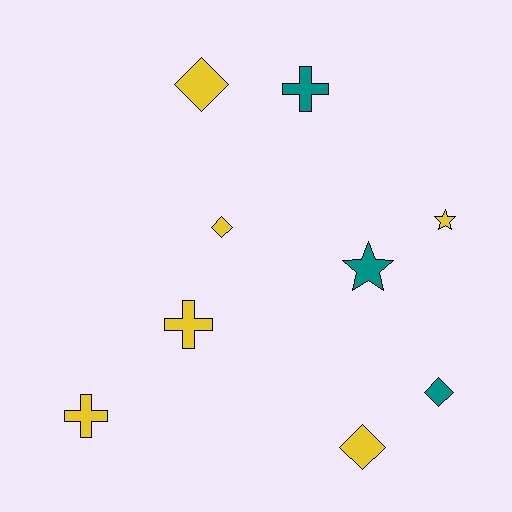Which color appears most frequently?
Yellow, with 6 objects.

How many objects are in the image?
There are 9 objects.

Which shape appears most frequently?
Diamond, with 4 objects.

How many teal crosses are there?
There is 1 teal cross.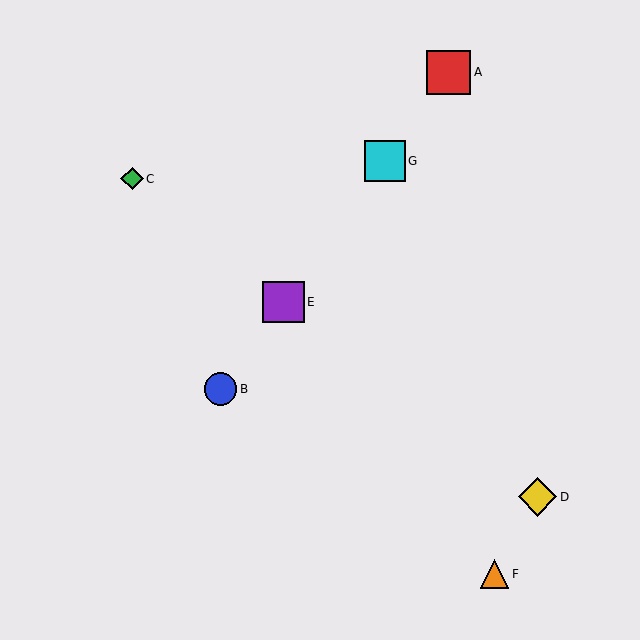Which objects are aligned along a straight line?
Objects A, B, E, G are aligned along a straight line.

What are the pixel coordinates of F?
Object F is at (495, 574).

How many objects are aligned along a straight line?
4 objects (A, B, E, G) are aligned along a straight line.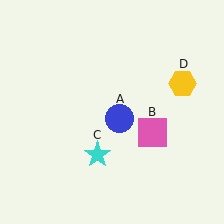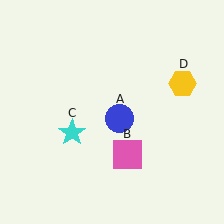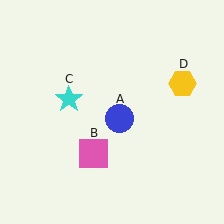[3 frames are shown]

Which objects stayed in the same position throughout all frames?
Blue circle (object A) and yellow hexagon (object D) remained stationary.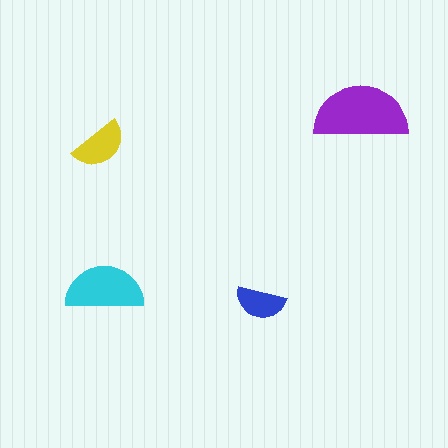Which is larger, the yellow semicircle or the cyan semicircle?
The cyan one.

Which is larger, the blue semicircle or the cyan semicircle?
The cyan one.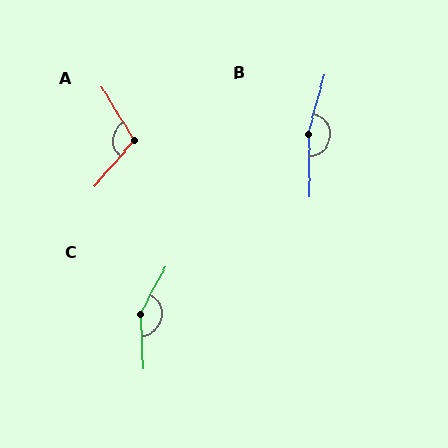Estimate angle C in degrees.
Approximately 149 degrees.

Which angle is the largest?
B, at approximately 165 degrees.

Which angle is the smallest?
A, at approximately 108 degrees.